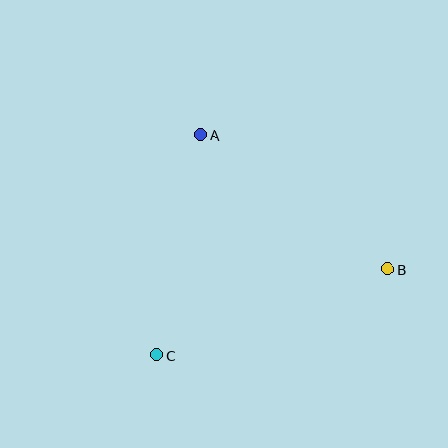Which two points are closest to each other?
Points A and C are closest to each other.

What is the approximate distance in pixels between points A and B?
The distance between A and B is approximately 230 pixels.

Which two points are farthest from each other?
Points B and C are farthest from each other.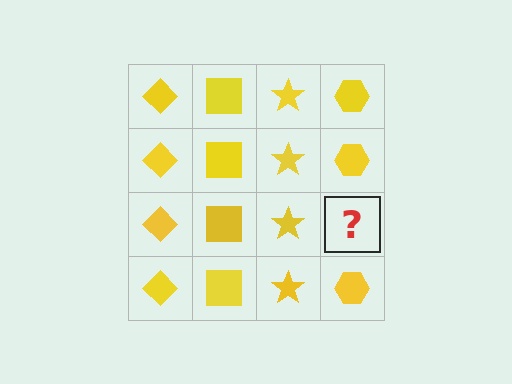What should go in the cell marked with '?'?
The missing cell should contain a yellow hexagon.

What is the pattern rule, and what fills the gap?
The rule is that each column has a consistent shape. The gap should be filled with a yellow hexagon.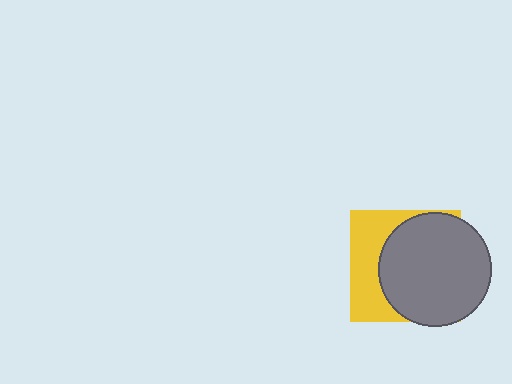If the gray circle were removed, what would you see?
You would see the complete yellow square.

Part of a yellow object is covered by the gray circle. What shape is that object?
It is a square.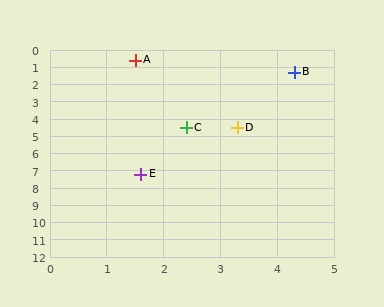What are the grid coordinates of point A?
Point A is at approximately (1.5, 0.6).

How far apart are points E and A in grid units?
Points E and A are about 6.6 grid units apart.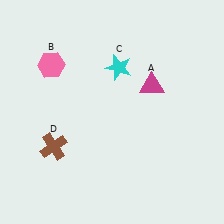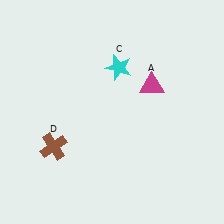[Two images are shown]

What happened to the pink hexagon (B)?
The pink hexagon (B) was removed in Image 2. It was in the top-left area of Image 1.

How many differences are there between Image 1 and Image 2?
There is 1 difference between the two images.